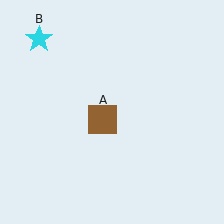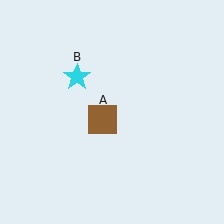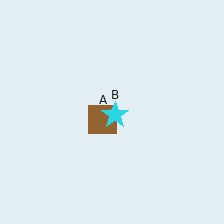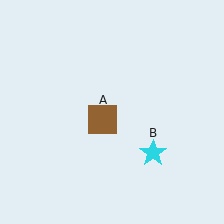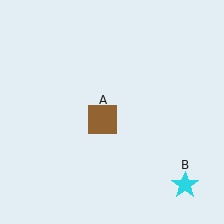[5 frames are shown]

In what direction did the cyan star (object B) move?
The cyan star (object B) moved down and to the right.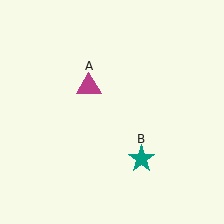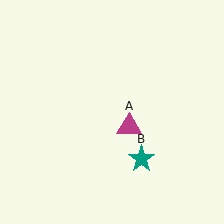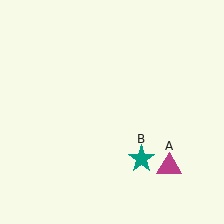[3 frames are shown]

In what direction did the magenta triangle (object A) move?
The magenta triangle (object A) moved down and to the right.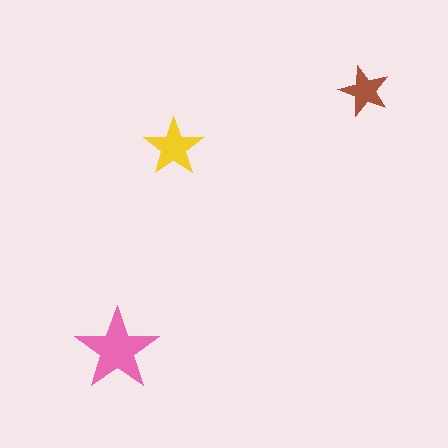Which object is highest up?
The brown star is topmost.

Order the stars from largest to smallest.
the pink one, the yellow one, the brown one.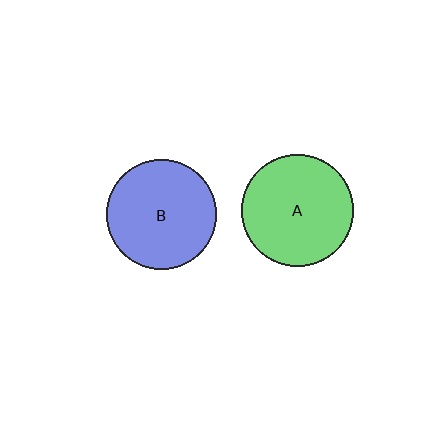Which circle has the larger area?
Circle A (green).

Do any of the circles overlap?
No, none of the circles overlap.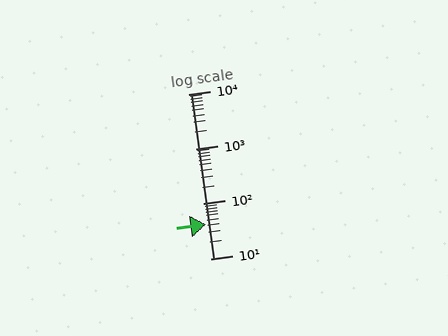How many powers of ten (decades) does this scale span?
The scale spans 3 decades, from 10 to 10000.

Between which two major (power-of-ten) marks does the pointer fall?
The pointer is between 10 and 100.